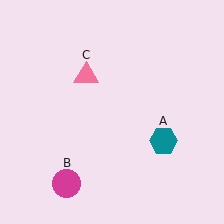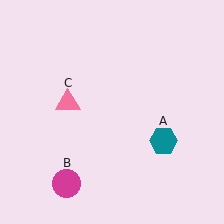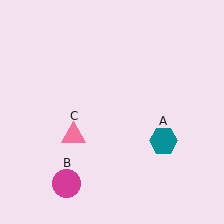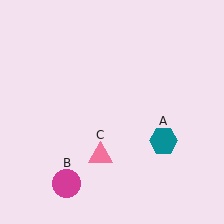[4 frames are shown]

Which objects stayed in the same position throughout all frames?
Teal hexagon (object A) and magenta circle (object B) remained stationary.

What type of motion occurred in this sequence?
The pink triangle (object C) rotated counterclockwise around the center of the scene.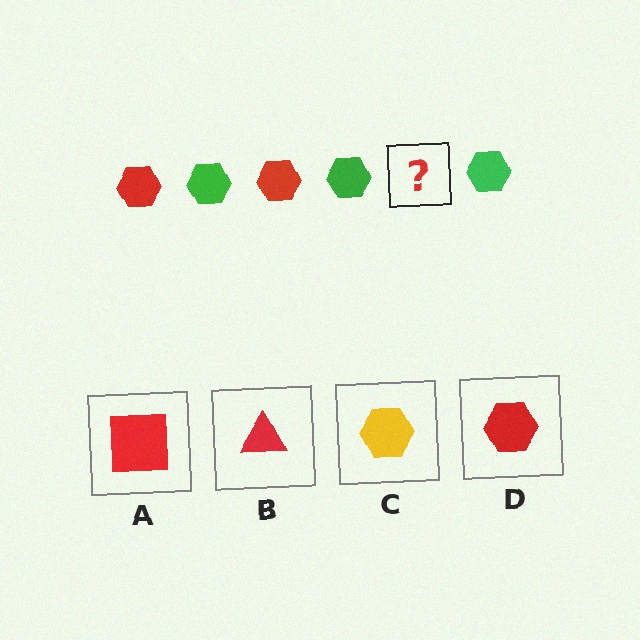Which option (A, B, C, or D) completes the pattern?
D.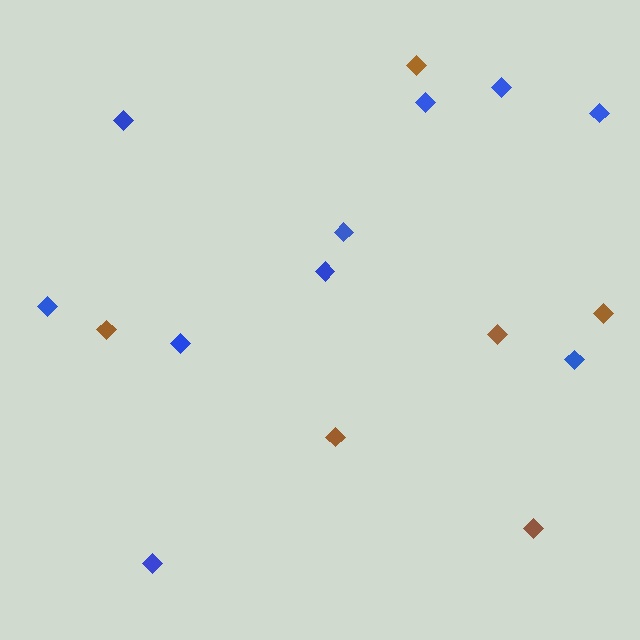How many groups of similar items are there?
There are 2 groups: one group of brown diamonds (6) and one group of blue diamonds (10).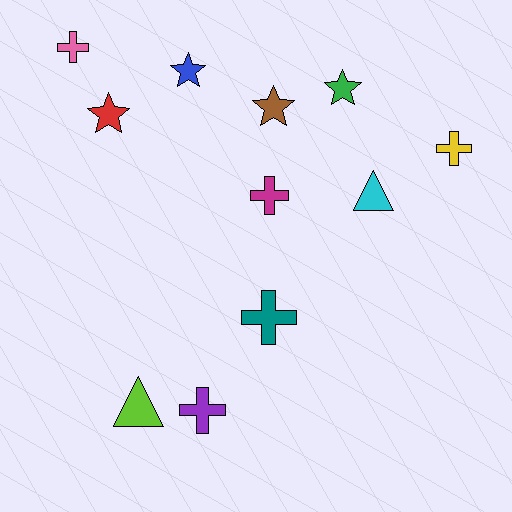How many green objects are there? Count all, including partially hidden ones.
There is 1 green object.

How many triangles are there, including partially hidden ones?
There are 2 triangles.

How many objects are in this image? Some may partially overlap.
There are 11 objects.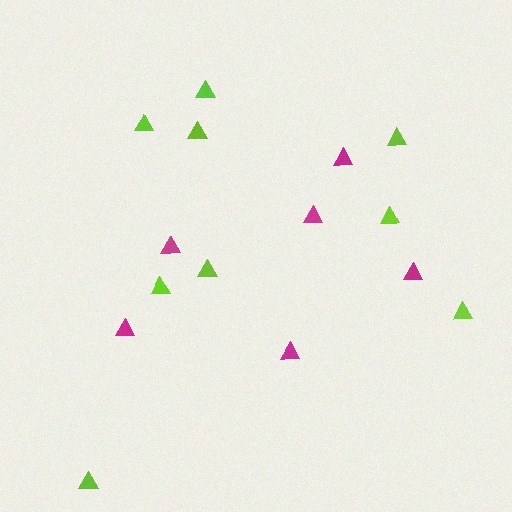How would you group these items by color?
There are 2 groups: one group of magenta triangles (6) and one group of lime triangles (9).